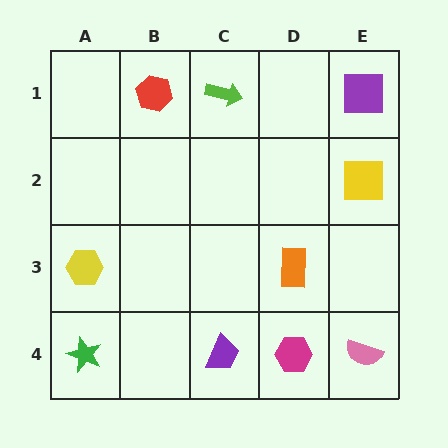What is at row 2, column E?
A yellow square.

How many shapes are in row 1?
3 shapes.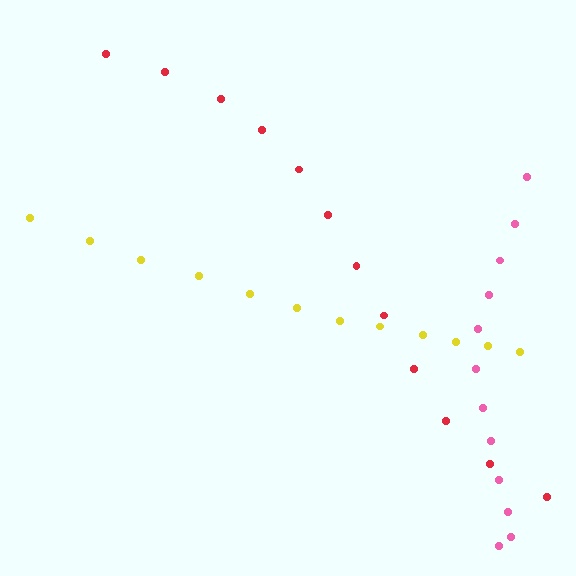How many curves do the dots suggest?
There are 3 distinct paths.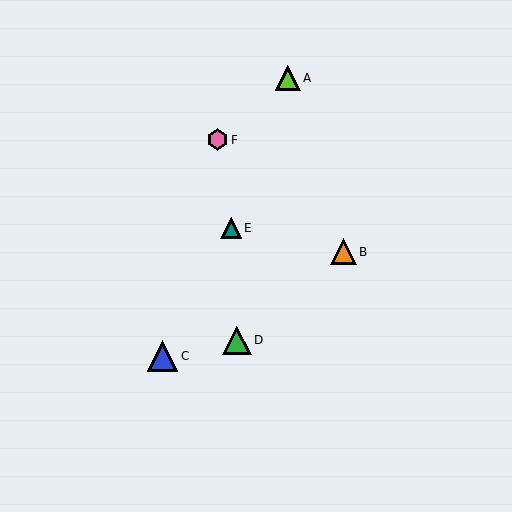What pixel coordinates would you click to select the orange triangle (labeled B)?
Click at (343, 252) to select the orange triangle B.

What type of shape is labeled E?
Shape E is a teal triangle.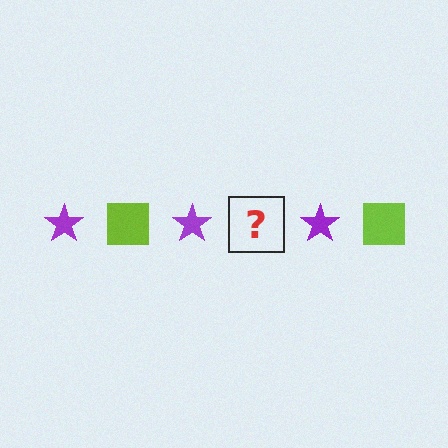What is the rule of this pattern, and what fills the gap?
The rule is that the pattern alternates between purple star and lime square. The gap should be filled with a lime square.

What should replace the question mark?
The question mark should be replaced with a lime square.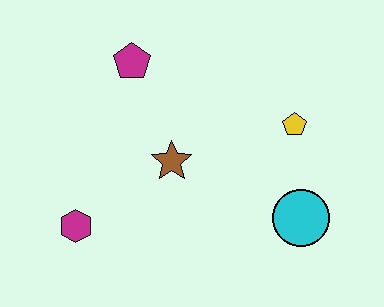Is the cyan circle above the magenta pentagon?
No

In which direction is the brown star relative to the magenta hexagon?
The brown star is to the right of the magenta hexagon.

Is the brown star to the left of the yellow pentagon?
Yes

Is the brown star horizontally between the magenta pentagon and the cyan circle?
Yes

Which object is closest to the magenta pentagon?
The brown star is closest to the magenta pentagon.